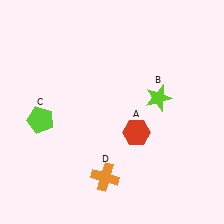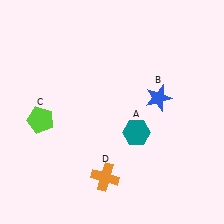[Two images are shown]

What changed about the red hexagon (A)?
In Image 1, A is red. In Image 2, it changed to teal.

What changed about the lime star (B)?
In Image 1, B is lime. In Image 2, it changed to blue.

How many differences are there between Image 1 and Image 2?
There are 2 differences between the two images.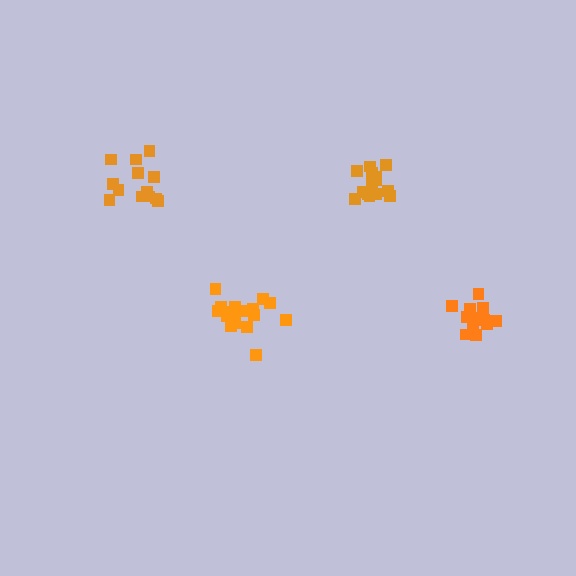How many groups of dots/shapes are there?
There are 4 groups.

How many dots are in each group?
Group 1: 14 dots, Group 2: 13 dots, Group 3: 17 dots, Group 4: 12 dots (56 total).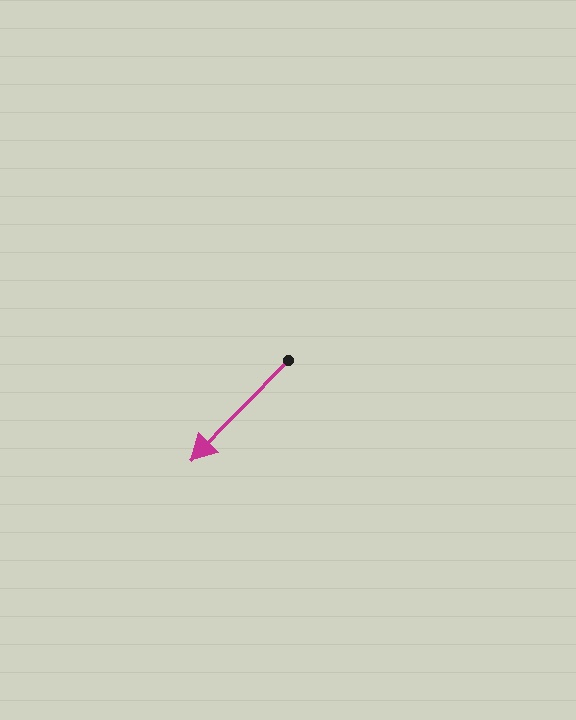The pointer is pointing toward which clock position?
Roughly 7 o'clock.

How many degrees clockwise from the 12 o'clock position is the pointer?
Approximately 224 degrees.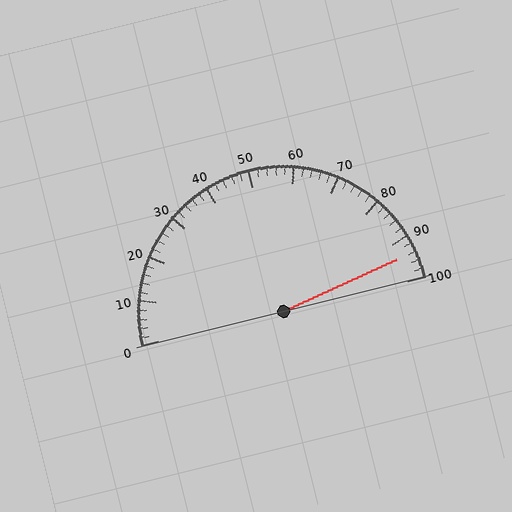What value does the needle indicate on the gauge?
The needle indicates approximately 94.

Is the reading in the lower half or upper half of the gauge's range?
The reading is in the upper half of the range (0 to 100).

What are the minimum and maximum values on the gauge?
The gauge ranges from 0 to 100.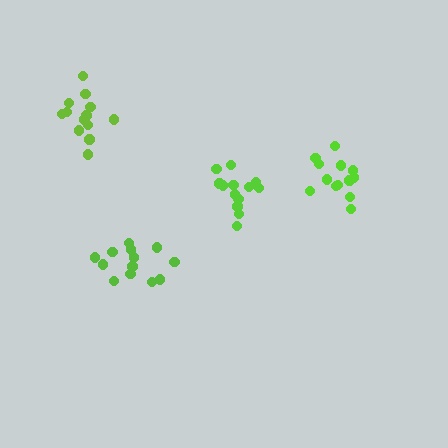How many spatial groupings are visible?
There are 4 spatial groupings.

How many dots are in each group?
Group 1: 13 dots, Group 2: 13 dots, Group 3: 13 dots, Group 4: 13 dots (52 total).